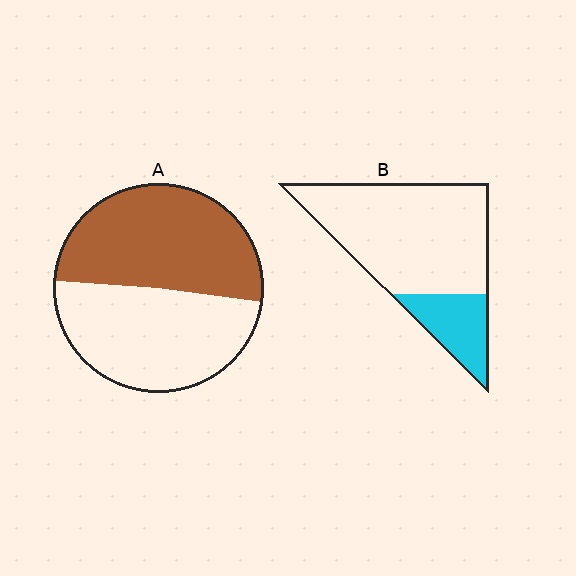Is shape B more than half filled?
No.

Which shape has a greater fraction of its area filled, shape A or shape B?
Shape A.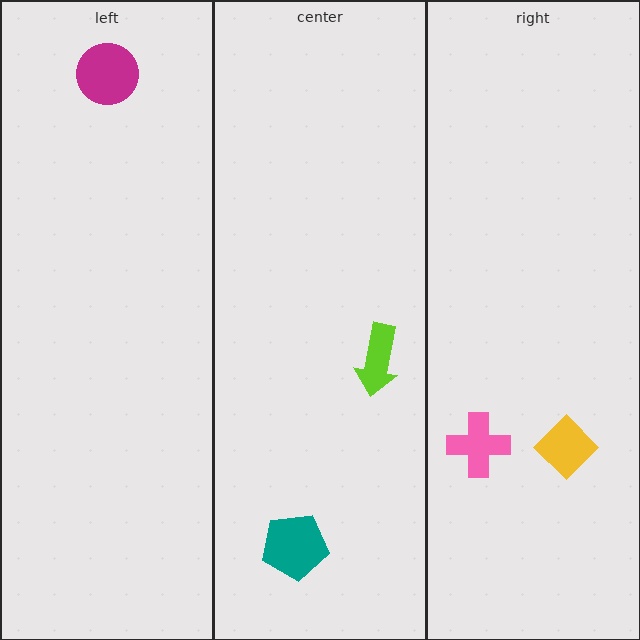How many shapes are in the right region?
2.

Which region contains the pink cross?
The right region.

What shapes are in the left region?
The magenta circle.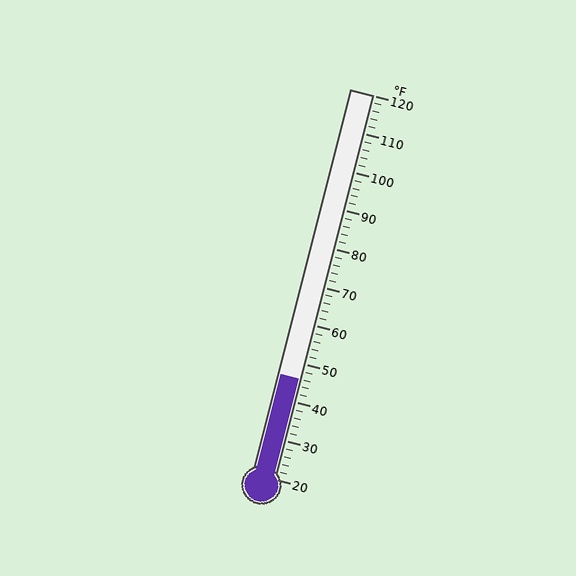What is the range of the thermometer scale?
The thermometer scale ranges from 20°F to 120°F.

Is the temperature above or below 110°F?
The temperature is below 110°F.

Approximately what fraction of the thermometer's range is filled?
The thermometer is filled to approximately 25% of its range.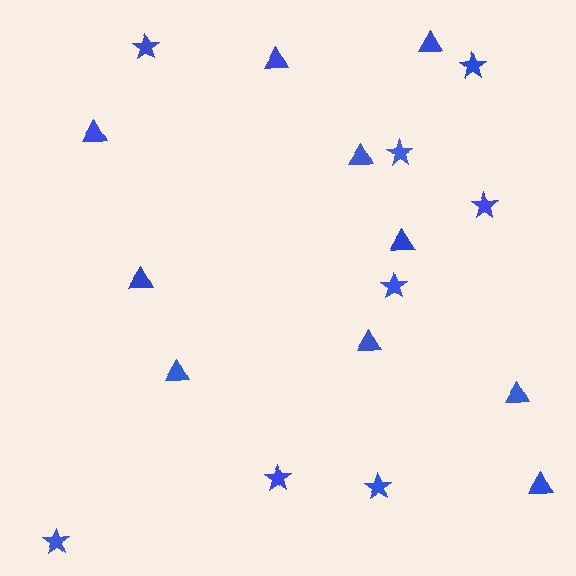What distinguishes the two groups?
There are 2 groups: one group of stars (8) and one group of triangles (10).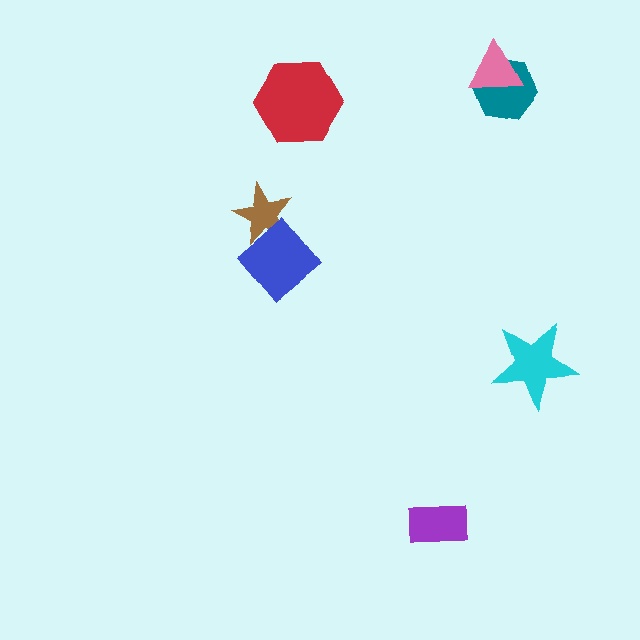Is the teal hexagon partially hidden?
Yes, it is partially covered by another shape.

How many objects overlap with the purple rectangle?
0 objects overlap with the purple rectangle.